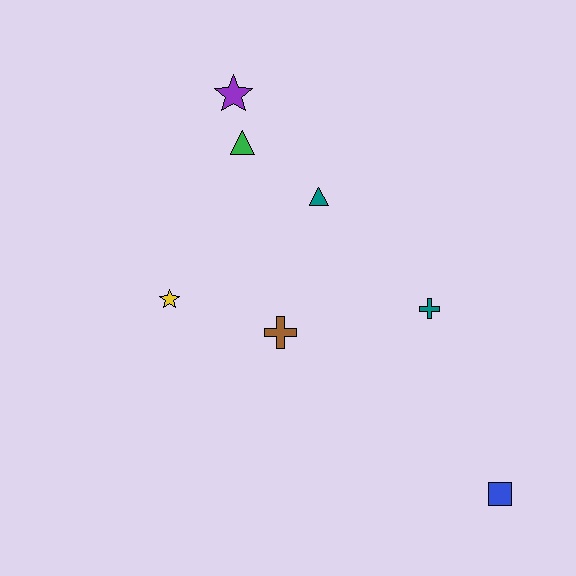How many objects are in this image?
There are 7 objects.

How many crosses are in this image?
There are 2 crosses.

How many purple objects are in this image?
There is 1 purple object.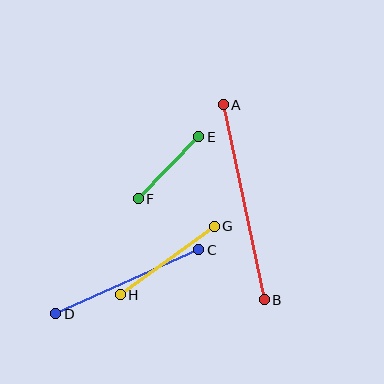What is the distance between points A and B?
The distance is approximately 199 pixels.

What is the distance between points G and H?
The distance is approximately 116 pixels.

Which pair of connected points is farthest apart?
Points A and B are farthest apart.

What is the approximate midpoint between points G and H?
The midpoint is at approximately (167, 261) pixels.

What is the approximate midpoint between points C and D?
The midpoint is at approximately (127, 282) pixels.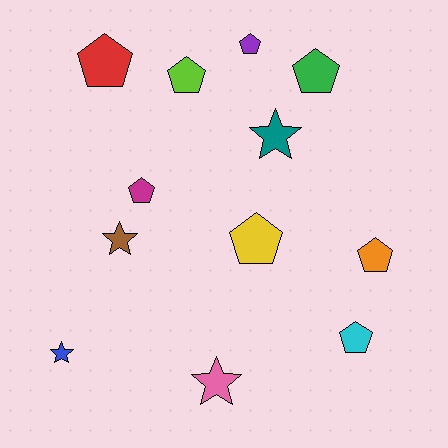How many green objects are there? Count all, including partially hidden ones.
There is 1 green object.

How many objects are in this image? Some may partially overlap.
There are 12 objects.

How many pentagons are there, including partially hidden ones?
There are 8 pentagons.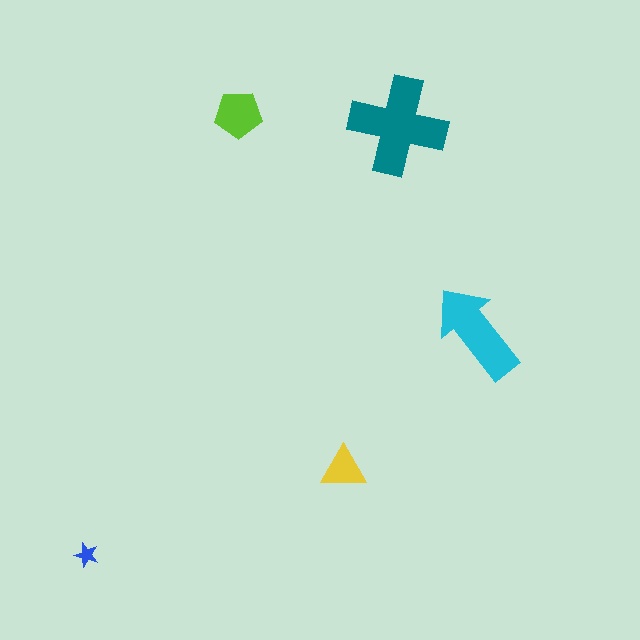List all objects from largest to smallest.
The teal cross, the cyan arrow, the lime pentagon, the yellow triangle, the blue star.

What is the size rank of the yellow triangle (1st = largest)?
4th.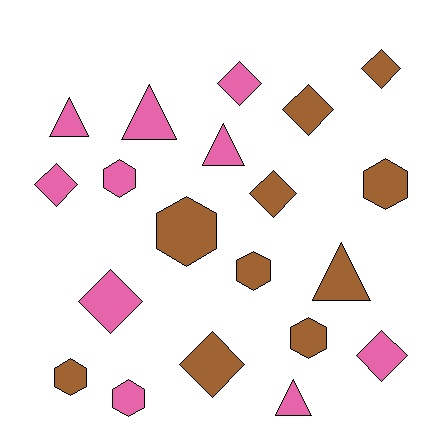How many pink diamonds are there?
There are 4 pink diamonds.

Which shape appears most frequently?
Diamond, with 8 objects.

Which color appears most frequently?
Pink, with 10 objects.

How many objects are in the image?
There are 20 objects.